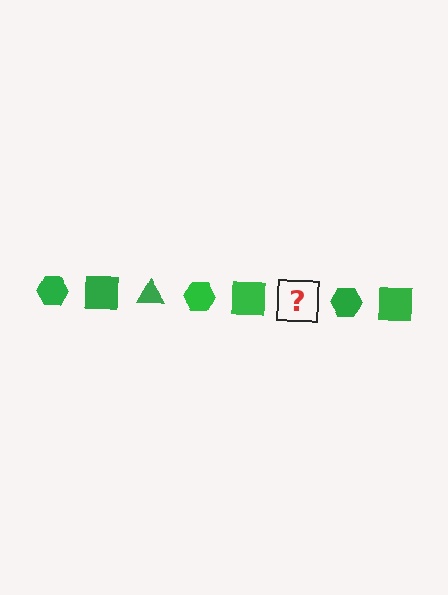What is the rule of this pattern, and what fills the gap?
The rule is that the pattern cycles through hexagon, square, triangle shapes in green. The gap should be filled with a green triangle.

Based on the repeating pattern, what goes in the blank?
The blank should be a green triangle.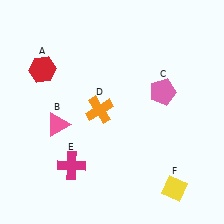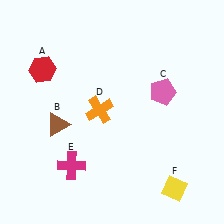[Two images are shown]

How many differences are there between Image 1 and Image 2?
There is 1 difference between the two images.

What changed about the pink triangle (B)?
In Image 1, B is pink. In Image 2, it changed to brown.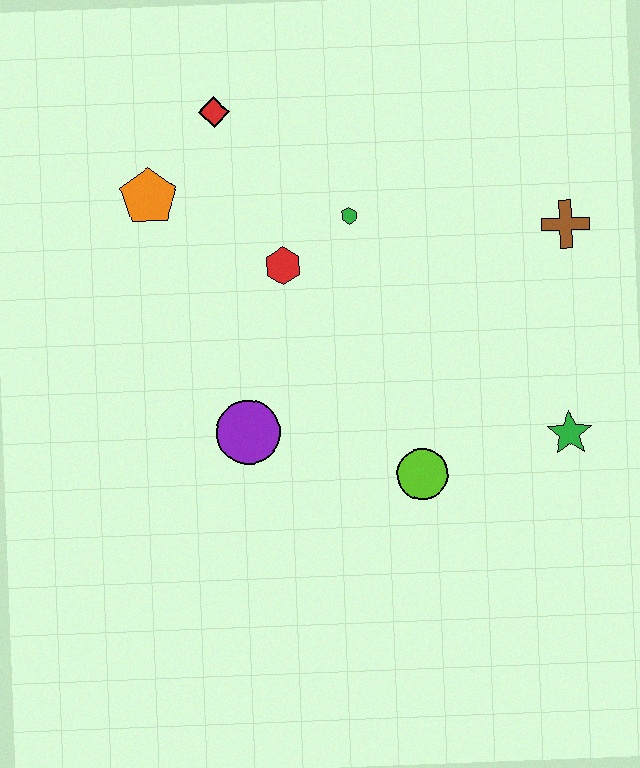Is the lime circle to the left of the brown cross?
Yes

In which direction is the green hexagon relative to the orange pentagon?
The green hexagon is to the right of the orange pentagon.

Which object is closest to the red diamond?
The orange pentagon is closest to the red diamond.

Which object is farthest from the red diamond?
The green star is farthest from the red diamond.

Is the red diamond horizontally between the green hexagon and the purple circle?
No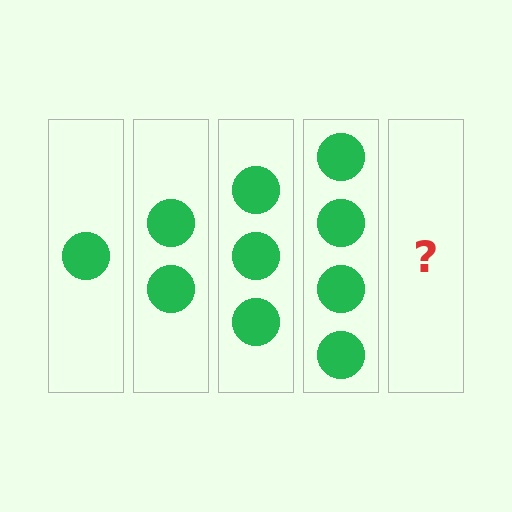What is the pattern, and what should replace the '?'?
The pattern is that each step adds one more circle. The '?' should be 5 circles.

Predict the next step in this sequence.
The next step is 5 circles.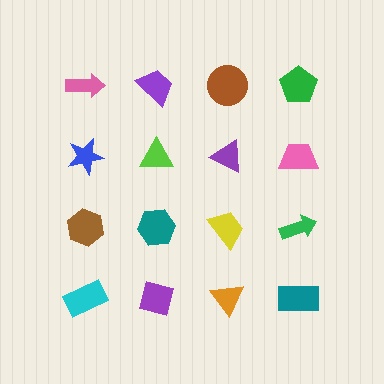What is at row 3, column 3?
A yellow trapezoid.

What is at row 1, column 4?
A green pentagon.